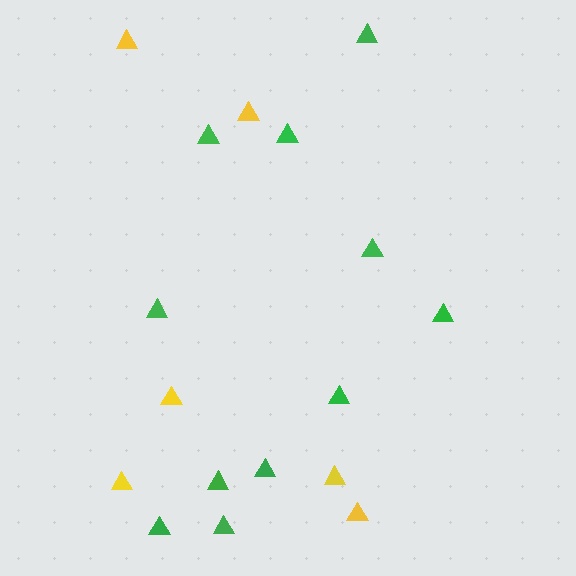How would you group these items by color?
There are 2 groups: one group of green triangles (11) and one group of yellow triangles (6).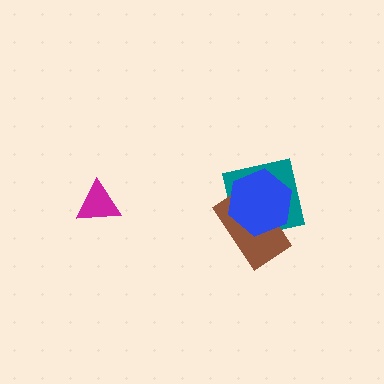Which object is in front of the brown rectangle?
The blue hexagon is in front of the brown rectangle.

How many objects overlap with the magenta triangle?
0 objects overlap with the magenta triangle.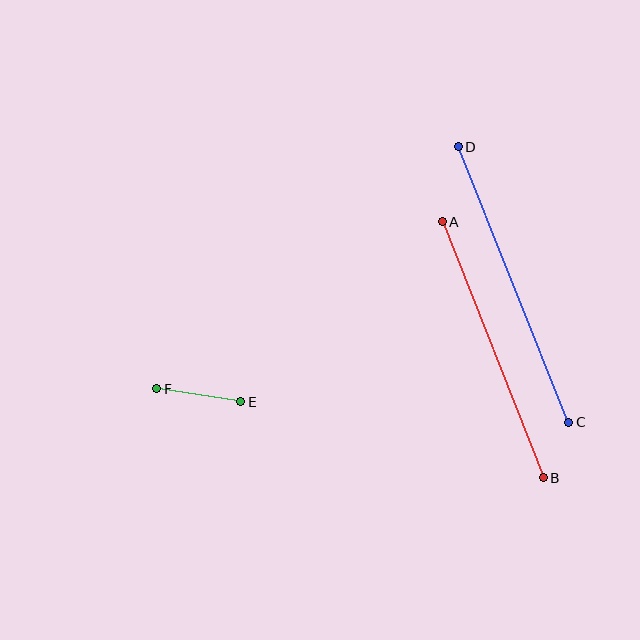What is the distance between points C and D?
The distance is approximately 297 pixels.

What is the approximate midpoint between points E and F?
The midpoint is at approximately (199, 395) pixels.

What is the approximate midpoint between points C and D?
The midpoint is at approximately (514, 284) pixels.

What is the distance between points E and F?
The distance is approximately 85 pixels.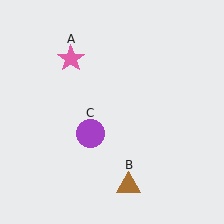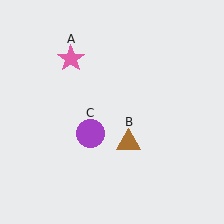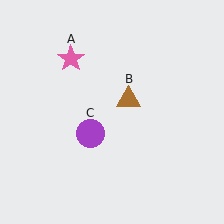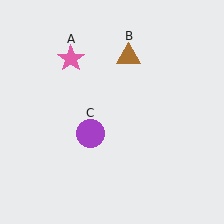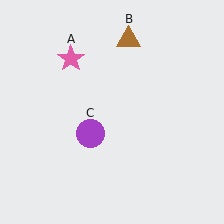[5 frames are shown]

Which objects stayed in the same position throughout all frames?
Pink star (object A) and purple circle (object C) remained stationary.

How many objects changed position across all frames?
1 object changed position: brown triangle (object B).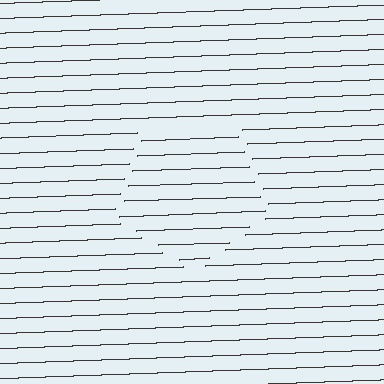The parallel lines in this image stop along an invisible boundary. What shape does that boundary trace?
An illusory pentagon. The interior of the shape contains the same grating, shifted by half a period — the contour is defined by the phase discontinuity where line-ends from the inner and outer gratings abut.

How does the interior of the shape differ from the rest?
The interior of the shape contains the same grating, shifted by half a period — the contour is defined by the phase discontinuity where line-ends from the inner and outer gratings abut.